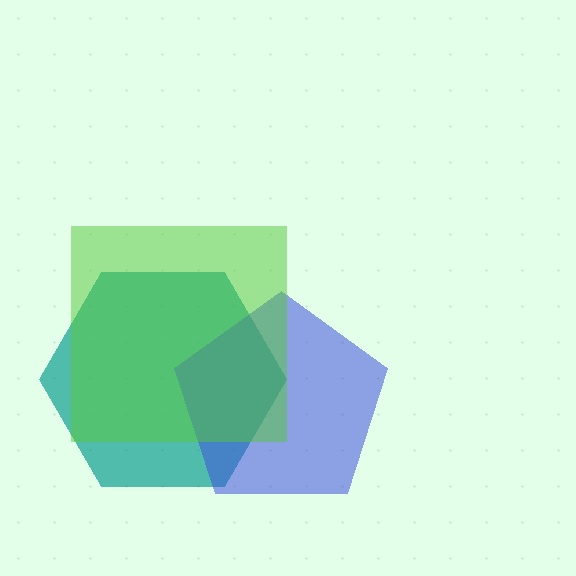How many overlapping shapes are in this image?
There are 3 overlapping shapes in the image.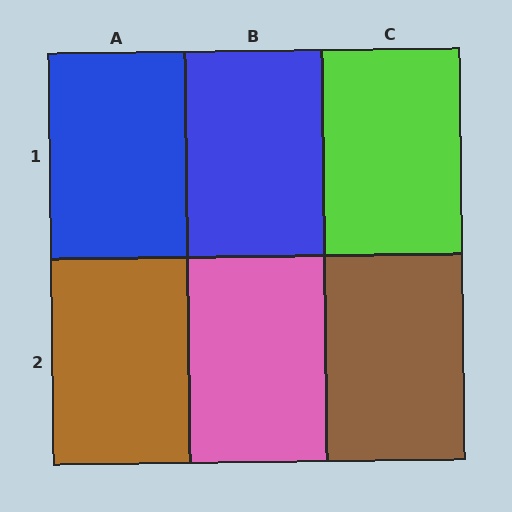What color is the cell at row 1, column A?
Blue.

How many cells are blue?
2 cells are blue.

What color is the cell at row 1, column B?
Blue.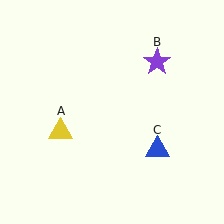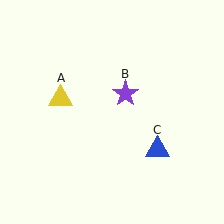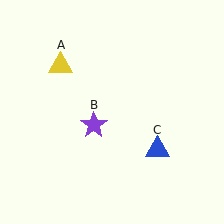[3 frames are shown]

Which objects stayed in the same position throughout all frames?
Blue triangle (object C) remained stationary.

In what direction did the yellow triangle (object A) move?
The yellow triangle (object A) moved up.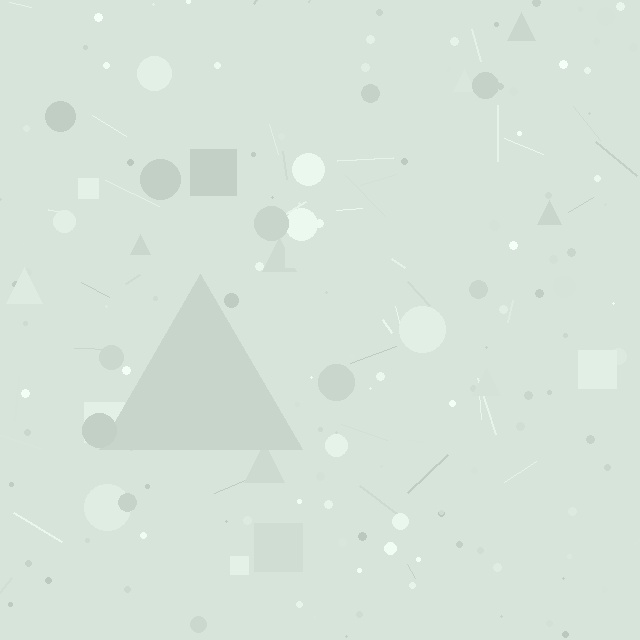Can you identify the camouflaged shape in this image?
The camouflaged shape is a triangle.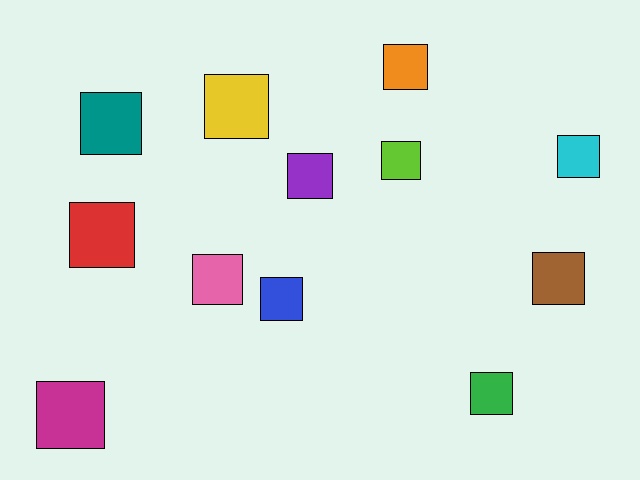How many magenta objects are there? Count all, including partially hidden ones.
There is 1 magenta object.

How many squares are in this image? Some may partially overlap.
There are 12 squares.